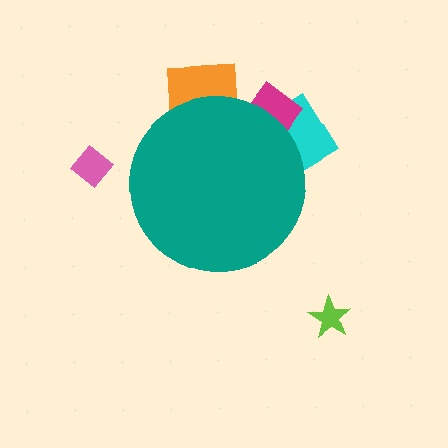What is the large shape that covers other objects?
A teal circle.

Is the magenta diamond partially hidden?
Yes, the magenta diamond is partially hidden behind the teal circle.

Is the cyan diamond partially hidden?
Yes, the cyan diamond is partially hidden behind the teal circle.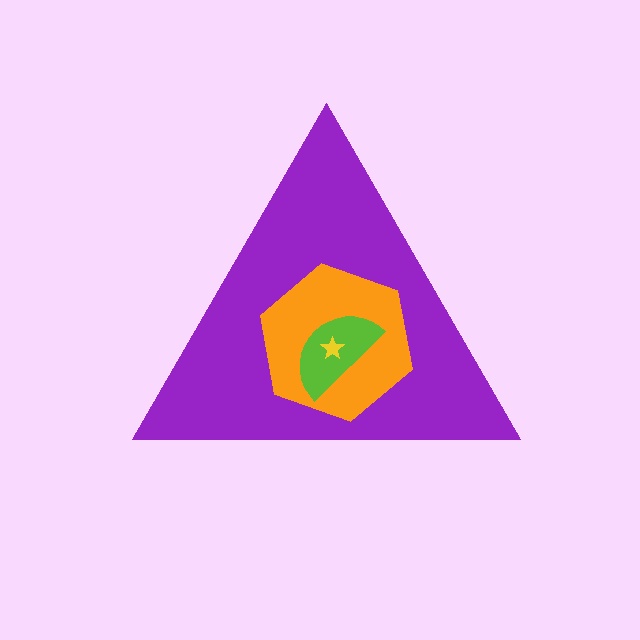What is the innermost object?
The yellow star.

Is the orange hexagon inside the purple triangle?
Yes.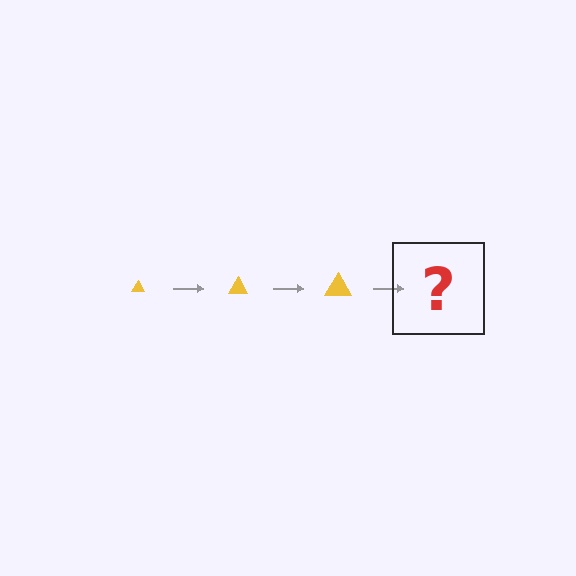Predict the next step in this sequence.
The next step is a yellow triangle, larger than the previous one.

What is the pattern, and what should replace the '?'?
The pattern is that the triangle gets progressively larger each step. The '?' should be a yellow triangle, larger than the previous one.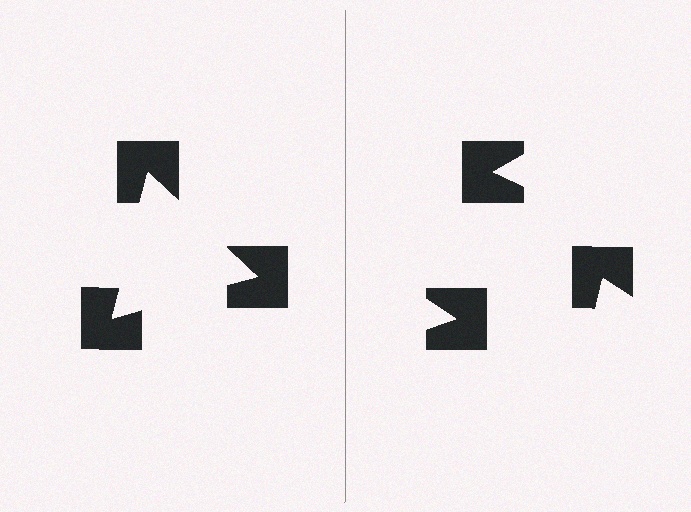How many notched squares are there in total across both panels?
6 — 3 on each side.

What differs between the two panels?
The notched squares are positioned identically on both sides; only the wedge orientations differ. On the left they align to a triangle; on the right they are misaligned.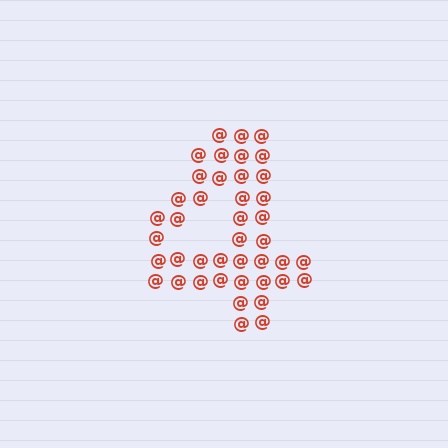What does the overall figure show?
The overall figure shows the digit 4.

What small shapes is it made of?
It is made of small at signs.